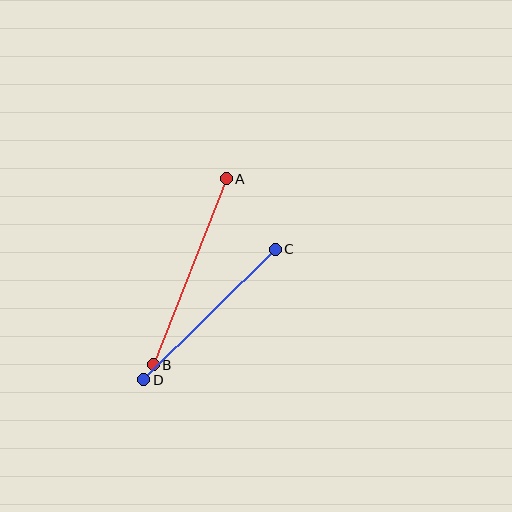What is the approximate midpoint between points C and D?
The midpoint is at approximately (209, 315) pixels.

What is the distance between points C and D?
The distance is approximately 185 pixels.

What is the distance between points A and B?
The distance is approximately 200 pixels.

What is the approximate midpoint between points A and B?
The midpoint is at approximately (190, 272) pixels.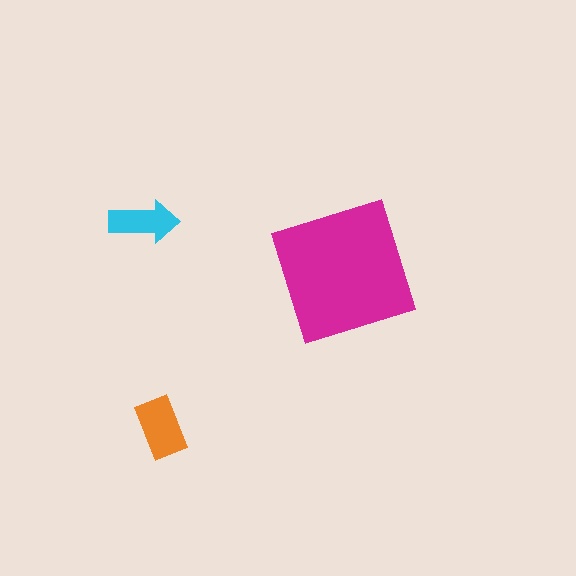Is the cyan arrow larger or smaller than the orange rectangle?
Smaller.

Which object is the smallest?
The cyan arrow.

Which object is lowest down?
The orange rectangle is bottommost.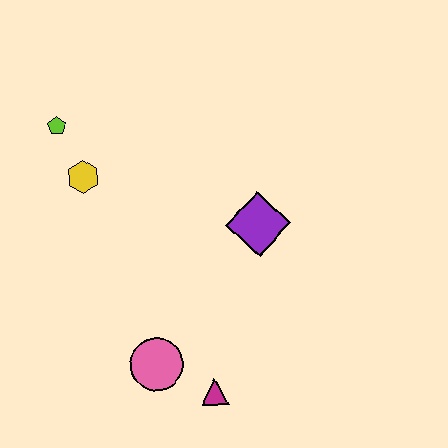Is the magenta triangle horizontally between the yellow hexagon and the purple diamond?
Yes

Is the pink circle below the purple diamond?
Yes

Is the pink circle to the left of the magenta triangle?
Yes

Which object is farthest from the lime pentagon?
The magenta triangle is farthest from the lime pentagon.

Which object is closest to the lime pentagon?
The yellow hexagon is closest to the lime pentagon.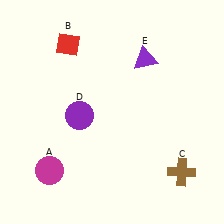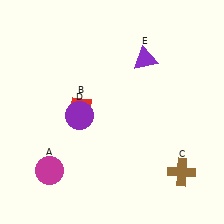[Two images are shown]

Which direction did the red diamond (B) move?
The red diamond (B) moved down.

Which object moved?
The red diamond (B) moved down.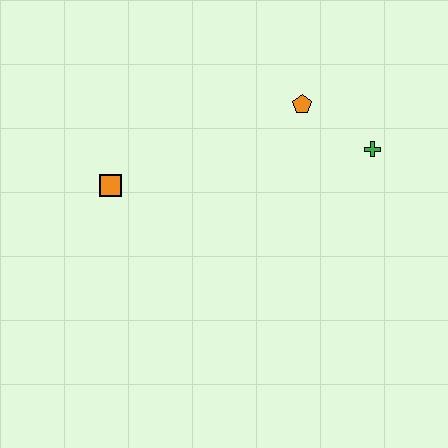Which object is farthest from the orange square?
The green cross is farthest from the orange square.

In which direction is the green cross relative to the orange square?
The green cross is to the right of the orange square.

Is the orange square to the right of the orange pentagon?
No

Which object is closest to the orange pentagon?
The green cross is closest to the orange pentagon.